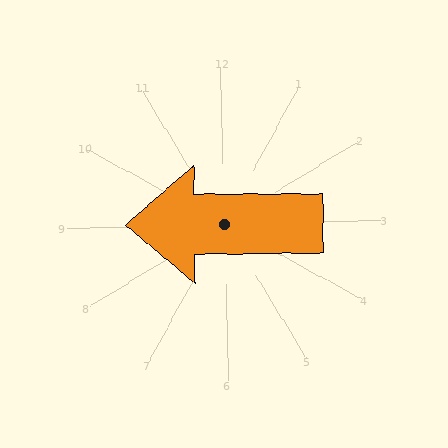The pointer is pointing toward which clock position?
Roughly 9 o'clock.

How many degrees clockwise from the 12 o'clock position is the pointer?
Approximately 271 degrees.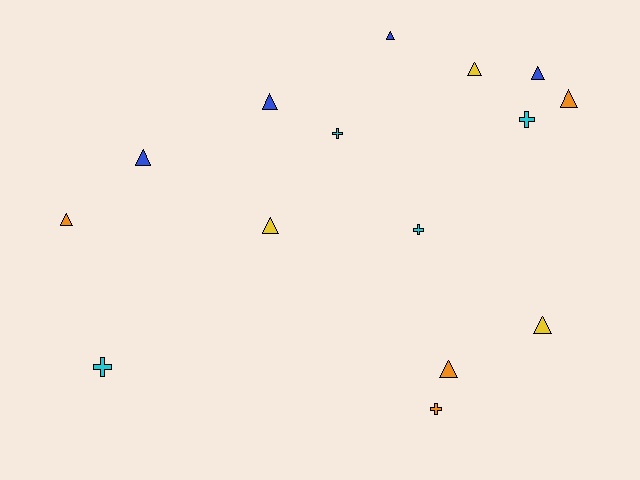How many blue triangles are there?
There are 4 blue triangles.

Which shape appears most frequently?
Triangle, with 10 objects.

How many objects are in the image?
There are 15 objects.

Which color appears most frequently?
Blue, with 4 objects.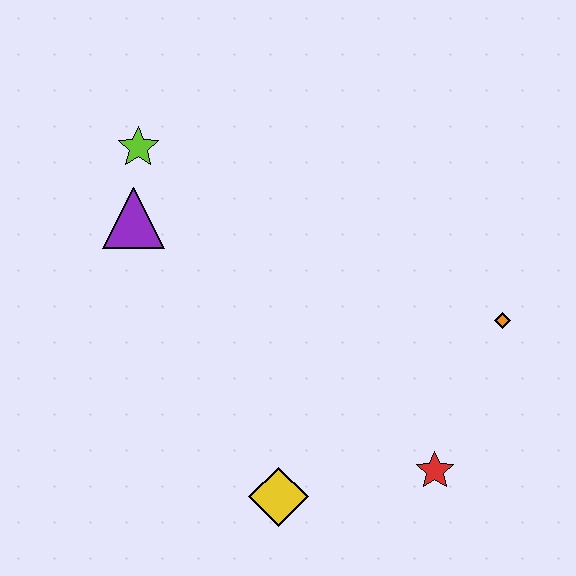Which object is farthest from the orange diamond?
The lime star is farthest from the orange diamond.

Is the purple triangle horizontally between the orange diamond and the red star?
No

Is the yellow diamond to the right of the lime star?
Yes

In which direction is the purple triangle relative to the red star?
The purple triangle is to the left of the red star.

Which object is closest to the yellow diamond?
The red star is closest to the yellow diamond.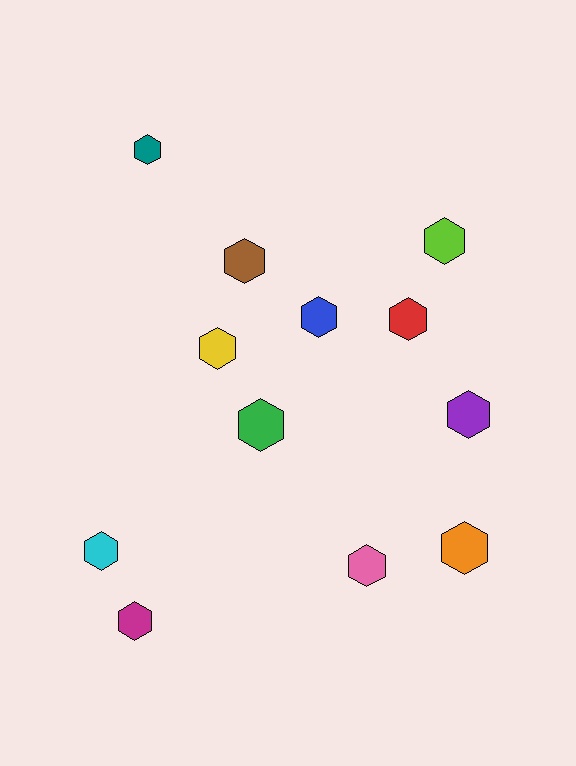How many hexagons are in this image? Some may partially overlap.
There are 12 hexagons.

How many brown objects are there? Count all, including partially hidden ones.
There is 1 brown object.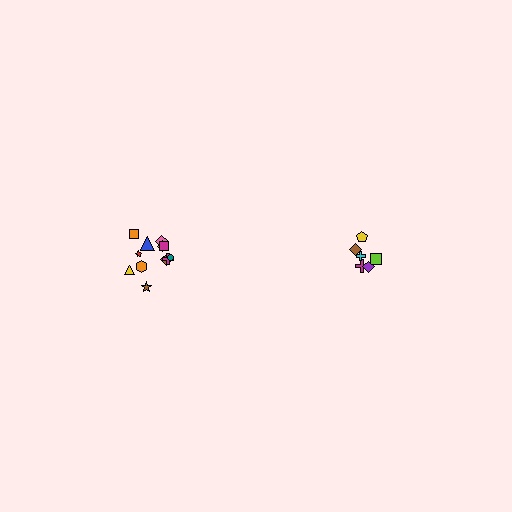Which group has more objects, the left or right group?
The left group.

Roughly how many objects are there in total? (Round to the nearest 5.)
Roughly 20 objects in total.